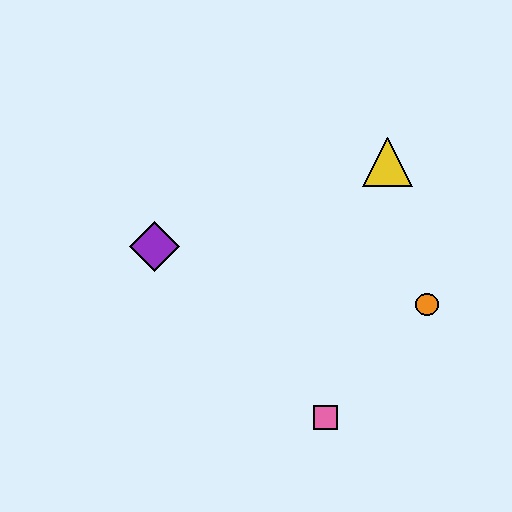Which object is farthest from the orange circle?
The purple diamond is farthest from the orange circle.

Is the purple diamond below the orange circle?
No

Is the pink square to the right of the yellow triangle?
No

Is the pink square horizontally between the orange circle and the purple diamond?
Yes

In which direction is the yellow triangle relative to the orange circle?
The yellow triangle is above the orange circle.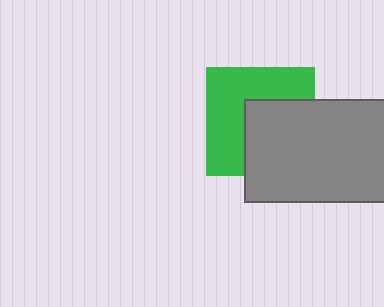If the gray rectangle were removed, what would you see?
You would see the complete green square.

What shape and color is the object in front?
The object in front is a gray rectangle.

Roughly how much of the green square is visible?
About half of it is visible (roughly 54%).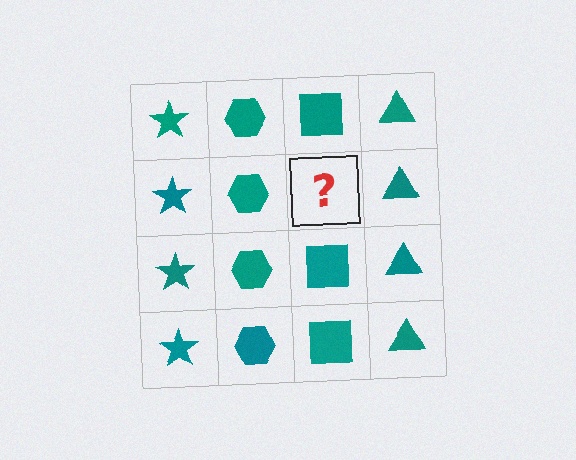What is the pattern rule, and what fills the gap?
The rule is that each column has a consistent shape. The gap should be filled with a teal square.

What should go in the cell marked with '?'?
The missing cell should contain a teal square.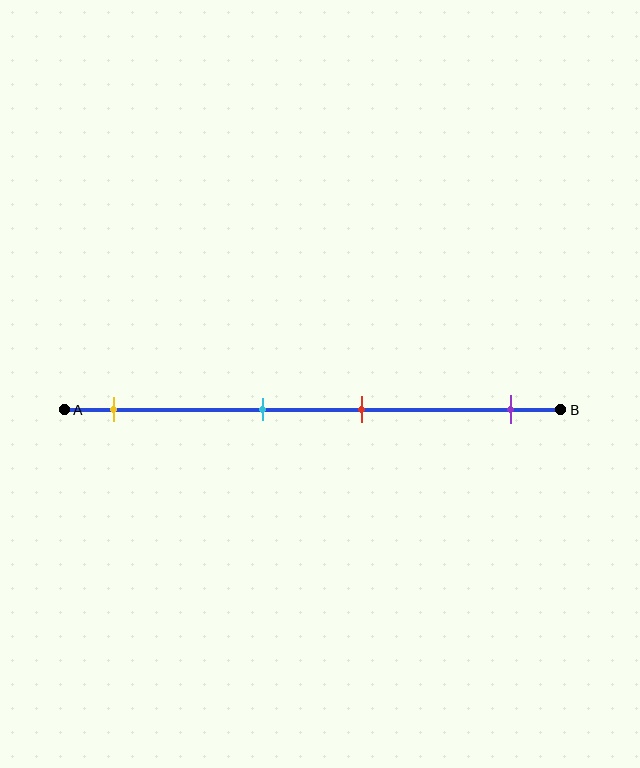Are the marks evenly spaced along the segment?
No, the marks are not evenly spaced.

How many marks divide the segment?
There are 4 marks dividing the segment.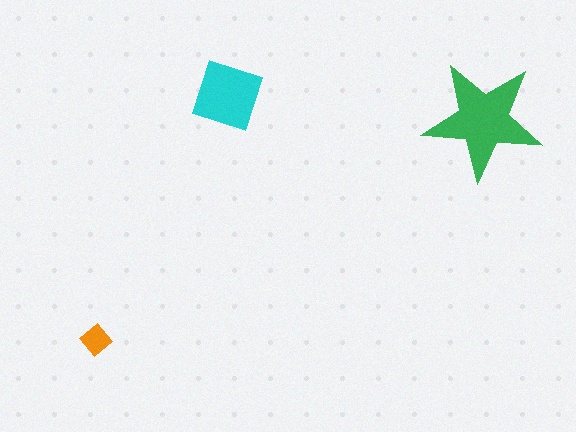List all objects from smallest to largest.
The orange diamond, the cyan square, the green star.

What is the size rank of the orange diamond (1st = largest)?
3rd.